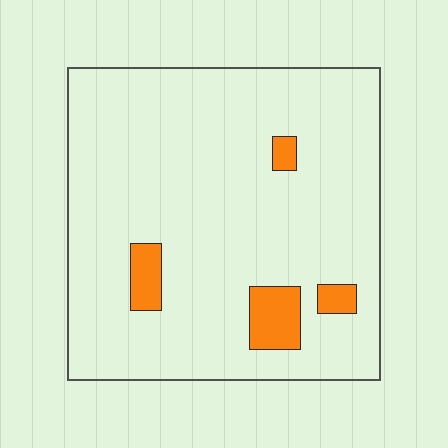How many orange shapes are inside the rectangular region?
4.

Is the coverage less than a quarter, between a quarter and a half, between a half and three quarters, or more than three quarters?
Less than a quarter.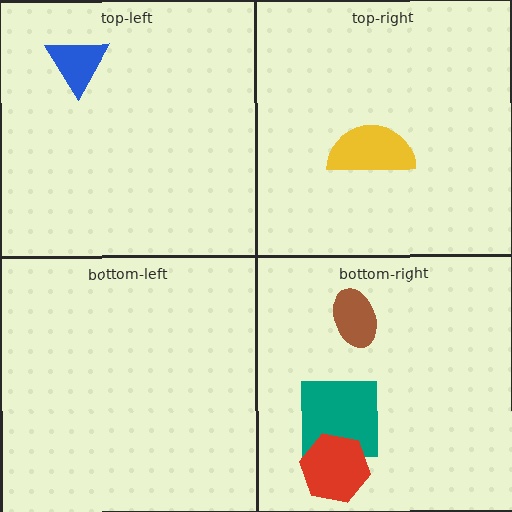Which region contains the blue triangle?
The top-left region.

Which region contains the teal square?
The bottom-right region.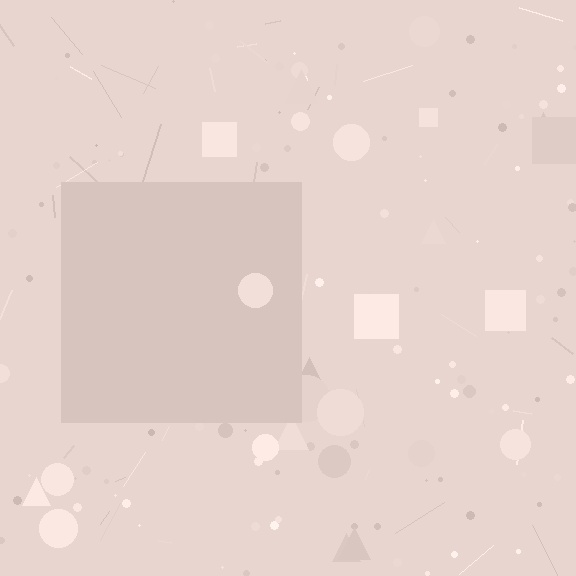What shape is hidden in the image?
A square is hidden in the image.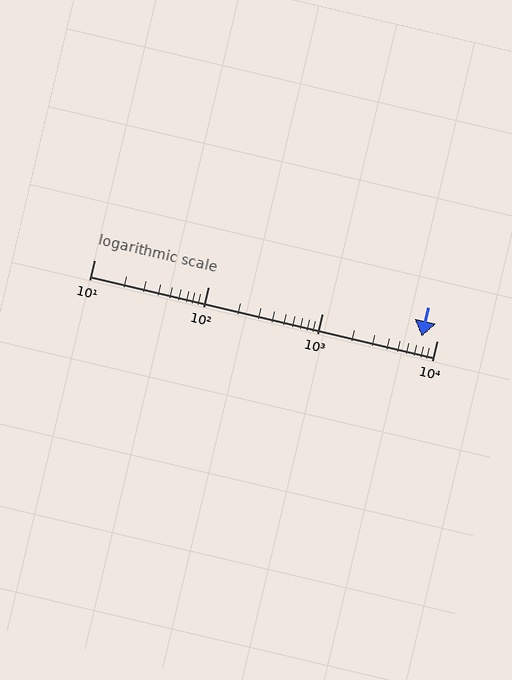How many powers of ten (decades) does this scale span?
The scale spans 3 decades, from 10 to 10000.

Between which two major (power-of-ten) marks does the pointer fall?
The pointer is between 1000 and 10000.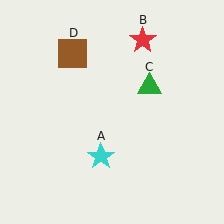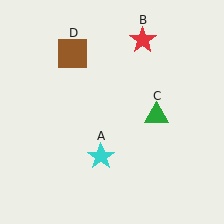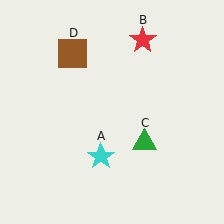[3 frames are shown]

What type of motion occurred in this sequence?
The green triangle (object C) rotated clockwise around the center of the scene.